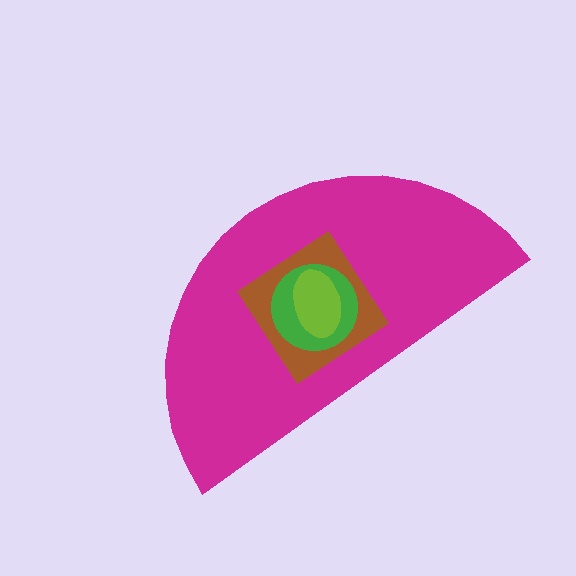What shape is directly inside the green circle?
The lime ellipse.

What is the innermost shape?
The lime ellipse.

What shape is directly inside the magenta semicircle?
The brown diamond.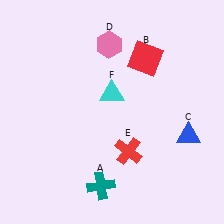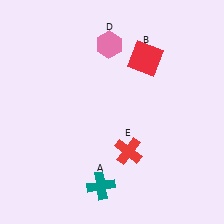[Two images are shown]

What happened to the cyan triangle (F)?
The cyan triangle (F) was removed in Image 2. It was in the top-left area of Image 1.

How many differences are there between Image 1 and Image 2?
There are 2 differences between the two images.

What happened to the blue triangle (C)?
The blue triangle (C) was removed in Image 2. It was in the bottom-right area of Image 1.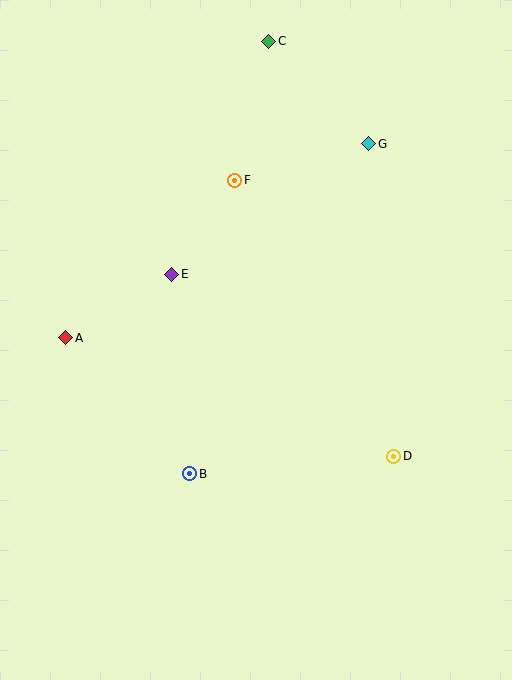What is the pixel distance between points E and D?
The distance between E and D is 287 pixels.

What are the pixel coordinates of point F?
Point F is at (235, 180).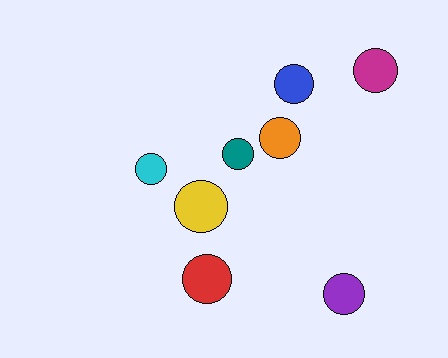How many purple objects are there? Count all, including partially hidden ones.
There is 1 purple object.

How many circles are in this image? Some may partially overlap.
There are 8 circles.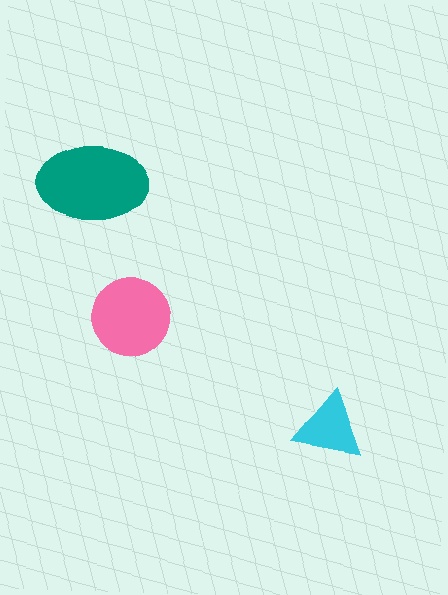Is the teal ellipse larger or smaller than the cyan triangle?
Larger.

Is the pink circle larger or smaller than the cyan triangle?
Larger.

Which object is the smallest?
The cyan triangle.